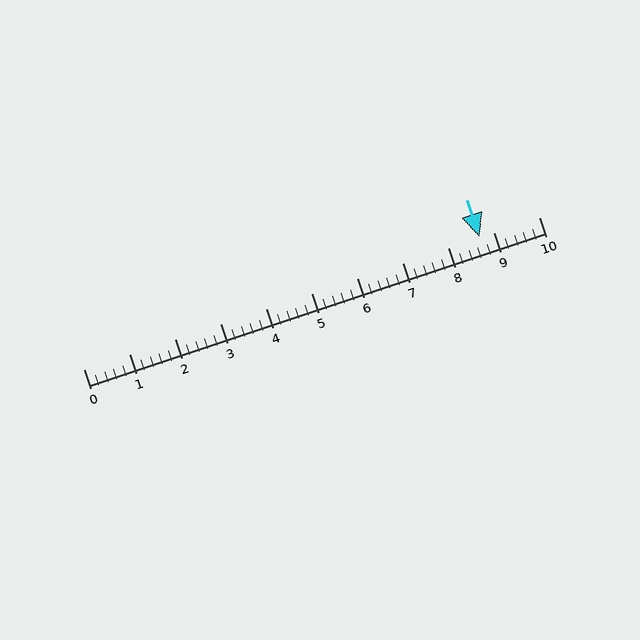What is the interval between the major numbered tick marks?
The major tick marks are spaced 1 units apart.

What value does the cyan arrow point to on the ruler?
The cyan arrow points to approximately 8.7.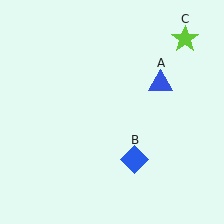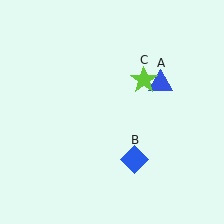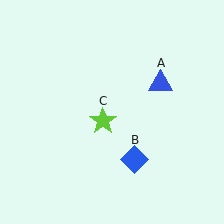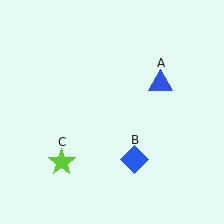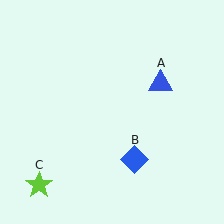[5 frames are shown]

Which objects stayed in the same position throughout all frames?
Blue triangle (object A) and blue diamond (object B) remained stationary.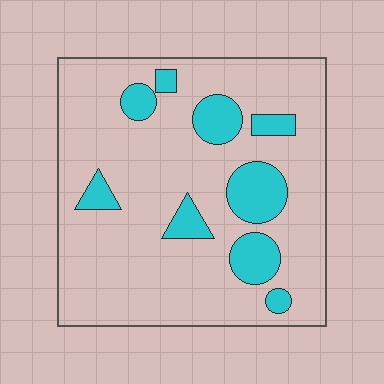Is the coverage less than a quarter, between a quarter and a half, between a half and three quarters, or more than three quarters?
Less than a quarter.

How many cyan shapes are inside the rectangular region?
9.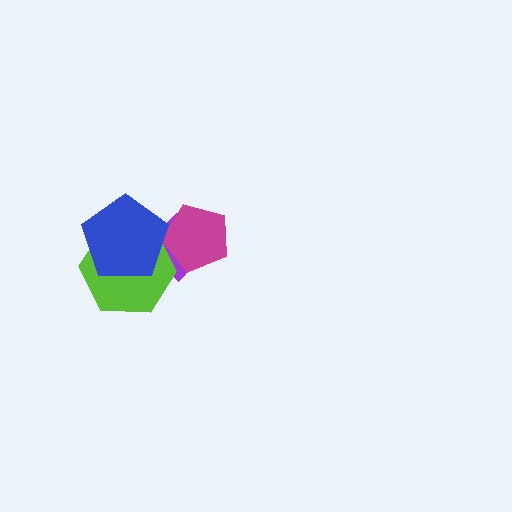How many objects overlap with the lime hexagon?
3 objects overlap with the lime hexagon.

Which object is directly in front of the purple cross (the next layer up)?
The lime hexagon is directly in front of the purple cross.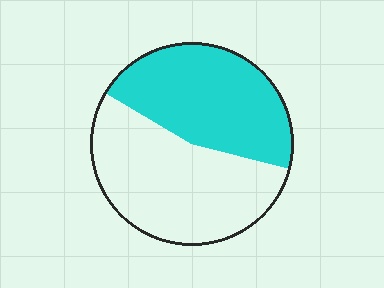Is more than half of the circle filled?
No.